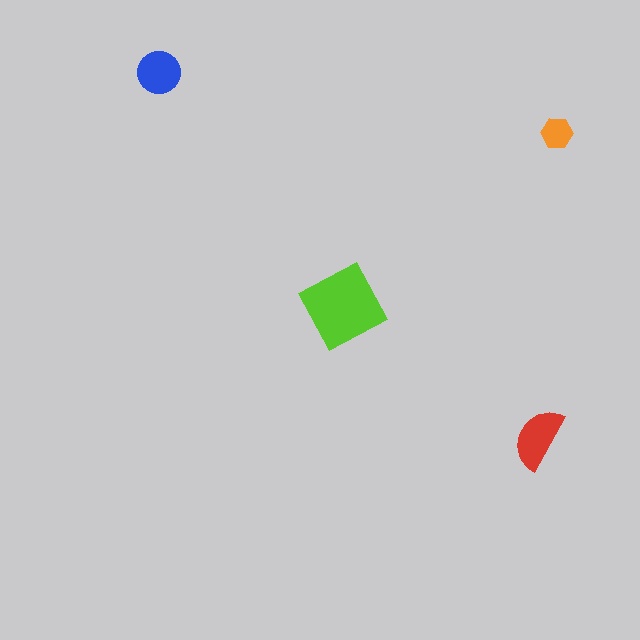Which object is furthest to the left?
The blue circle is leftmost.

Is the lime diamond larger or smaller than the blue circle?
Larger.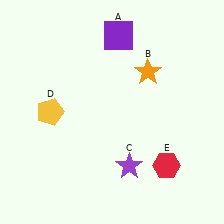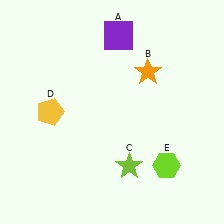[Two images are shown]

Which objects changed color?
C changed from purple to lime. E changed from red to lime.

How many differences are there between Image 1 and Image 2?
There are 2 differences between the two images.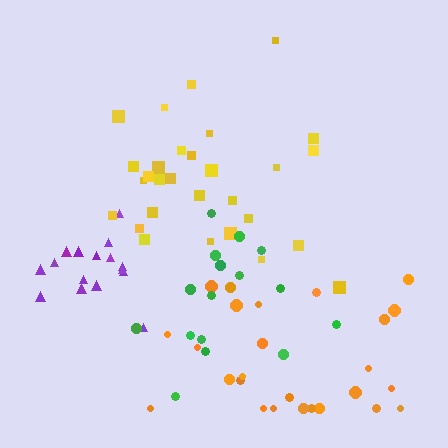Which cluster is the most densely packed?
Purple.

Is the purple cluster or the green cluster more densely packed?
Purple.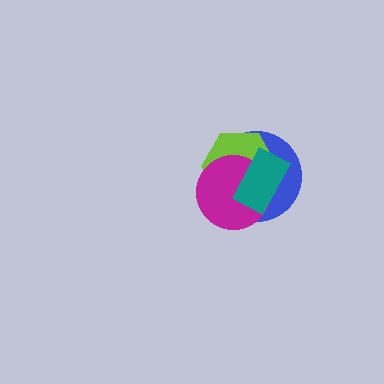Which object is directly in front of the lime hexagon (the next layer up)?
The magenta circle is directly in front of the lime hexagon.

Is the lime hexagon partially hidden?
Yes, it is partially covered by another shape.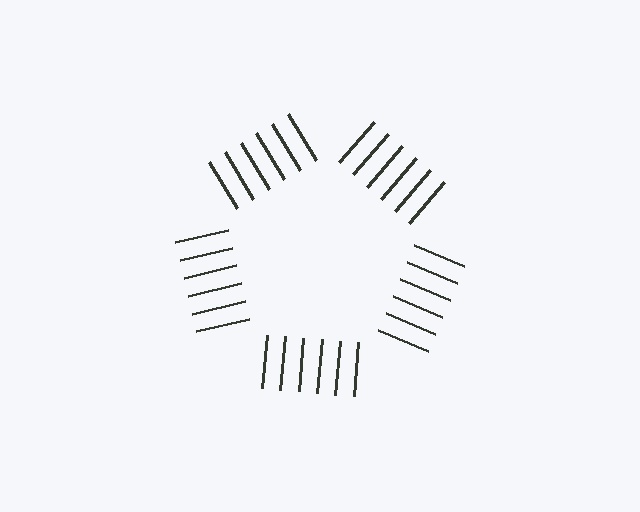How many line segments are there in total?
30 — 6 along each of the 5 edges.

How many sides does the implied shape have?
5 sides — the line-ends trace a pentagon.